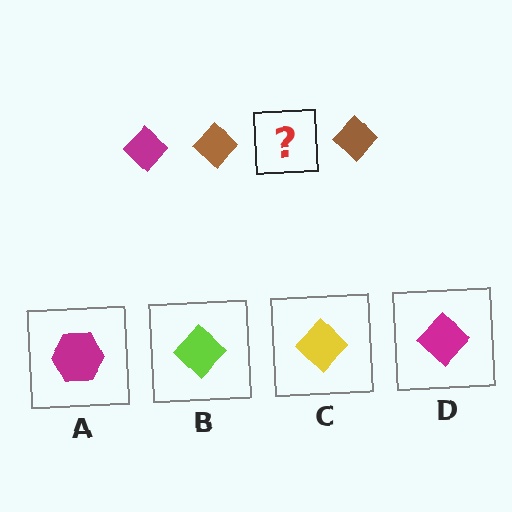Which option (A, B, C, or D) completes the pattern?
D.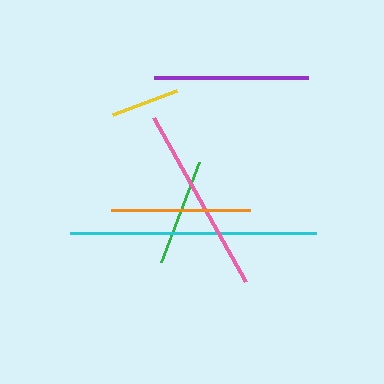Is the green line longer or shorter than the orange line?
The orange line is longer than the green line.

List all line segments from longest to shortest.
From longest to shortest: cyan, pink, purple, orange, green, yellow.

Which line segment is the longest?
The cyan line is the longest at approximately 246 pixels.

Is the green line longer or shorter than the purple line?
The purple line is longer than the green line.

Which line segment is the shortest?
The yellow line is the shortest at approximately 69 pixels.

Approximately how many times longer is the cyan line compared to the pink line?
The cyan line is approximately 1.3 times the length of the pink line.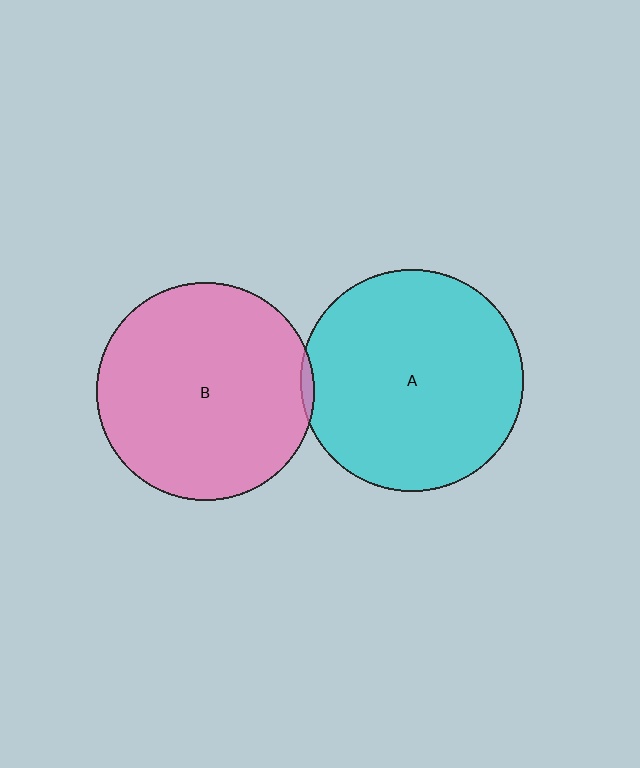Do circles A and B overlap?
Yes.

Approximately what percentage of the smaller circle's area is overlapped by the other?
Approximately 5%.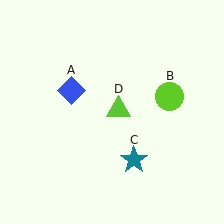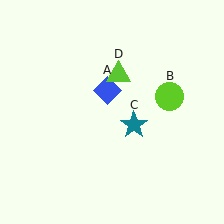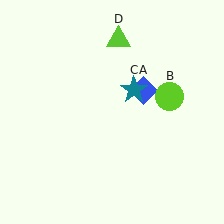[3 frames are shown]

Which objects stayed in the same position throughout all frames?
Lime circle (object B) remained stationary.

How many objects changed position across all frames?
3 objects changed position: blue diamond (object A), teal star (object C), lime triangle (object D).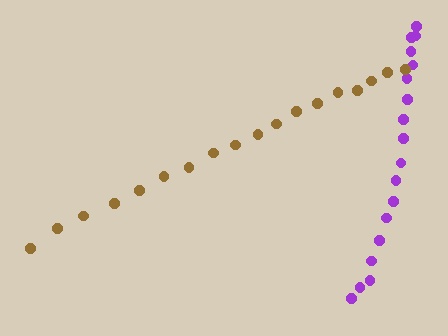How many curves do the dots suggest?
There are 2 distinct paths.